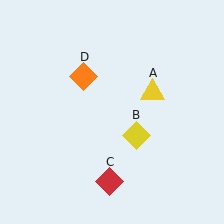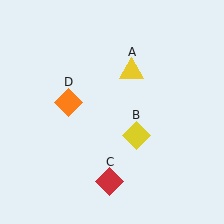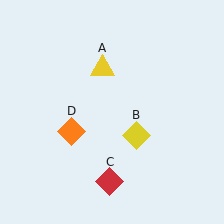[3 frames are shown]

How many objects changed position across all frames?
2 objects changed position: yellow triangle (object A), orange diamond (object D).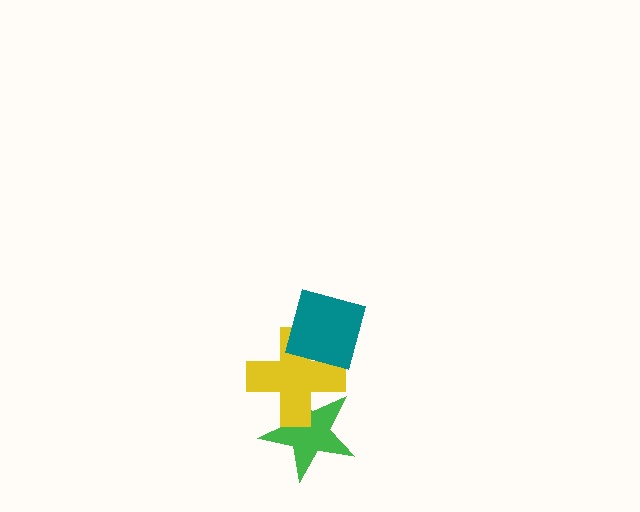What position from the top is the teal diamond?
The teal diamond is 1st from the top.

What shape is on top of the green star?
The yellow cross is on top of the green star.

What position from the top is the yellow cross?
The yellow cross is 2nd from the top.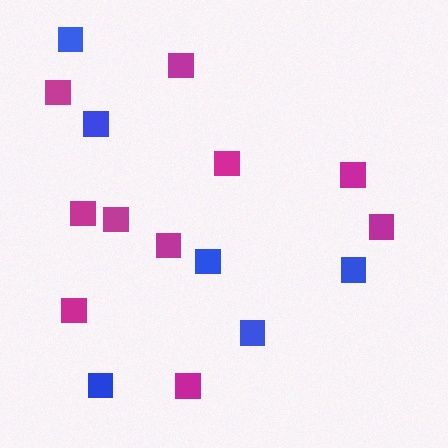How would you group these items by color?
There are 2 groups: one group of blue squares (6) and one group of magenta squares (10).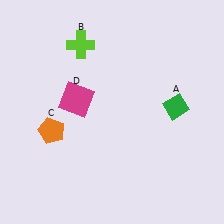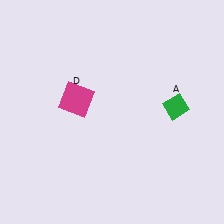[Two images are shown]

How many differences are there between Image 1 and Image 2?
There are 2 differences between the two images.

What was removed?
The orange pentagon (C), the lime cross (B) were removed in Image 2.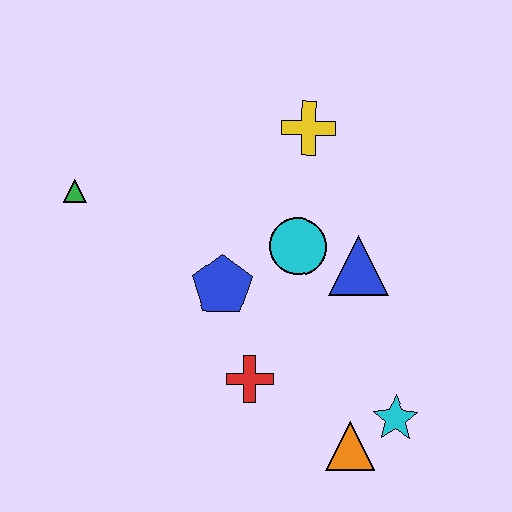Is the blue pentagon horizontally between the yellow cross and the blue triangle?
No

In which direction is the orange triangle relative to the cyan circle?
The orange triangle is below the cyan circle.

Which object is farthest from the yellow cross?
The orange triangle is farthest from the yellow cross.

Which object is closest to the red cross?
The blue pentagon is closest to the red cross.